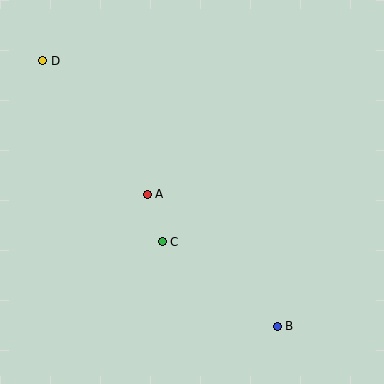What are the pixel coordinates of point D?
Point D is at (43, 61).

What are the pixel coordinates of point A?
Point A is at (147, 194).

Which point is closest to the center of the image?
Point A at (147, 194) is closest to the center.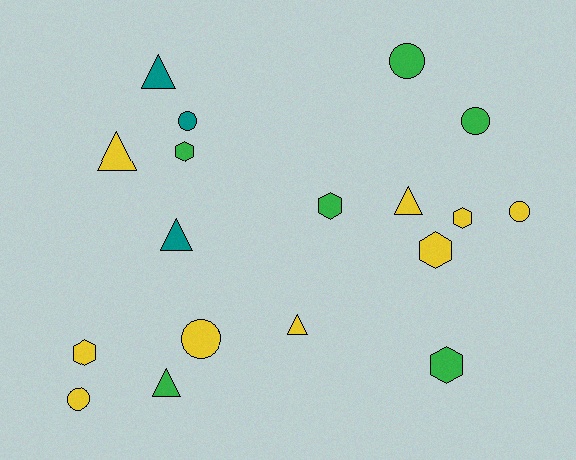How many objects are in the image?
There are 18 objects.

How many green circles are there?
There are 2 green circles.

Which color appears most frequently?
Yellow, with 9 objects.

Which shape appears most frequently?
Circle, with 6 objects.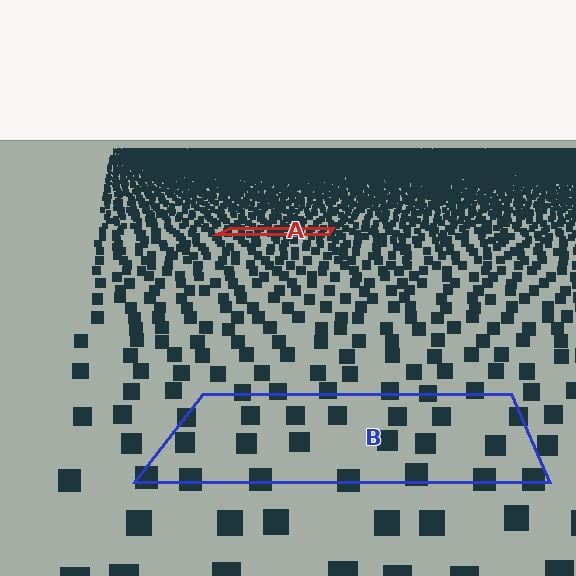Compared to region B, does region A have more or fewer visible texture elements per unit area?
Region A has more texture elements per unit area — they are packed more densely because it is farther away.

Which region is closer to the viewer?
Region B is closer. The texture elements there are larger and more spread out.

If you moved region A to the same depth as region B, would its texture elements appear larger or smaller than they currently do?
They would appear larger. At a closer depth, the same texture elements are projected at a bigger on-screen size.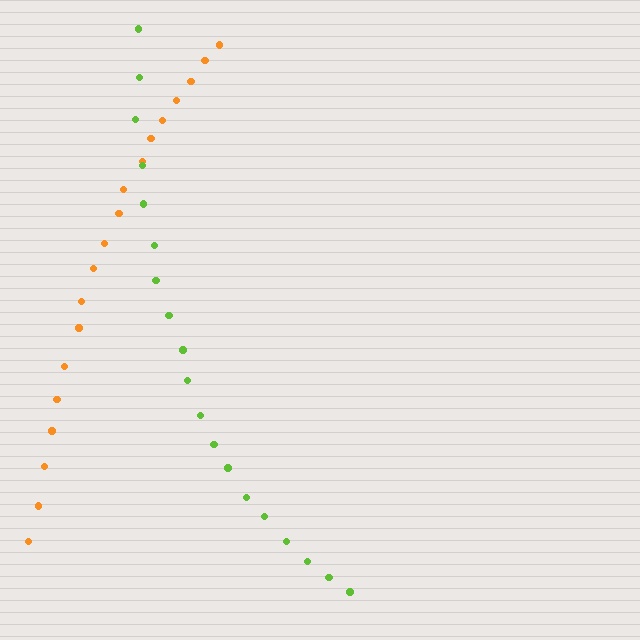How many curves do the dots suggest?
There are 2 distinct paths.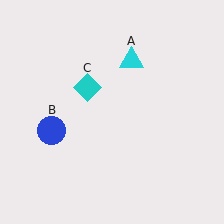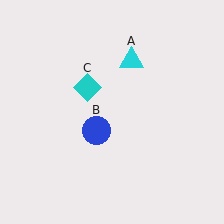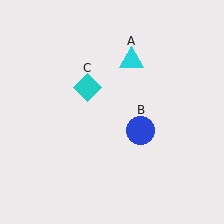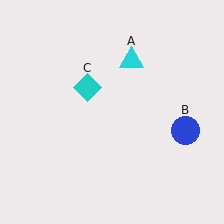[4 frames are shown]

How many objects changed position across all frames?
1 object changed position: blue circle (object B).